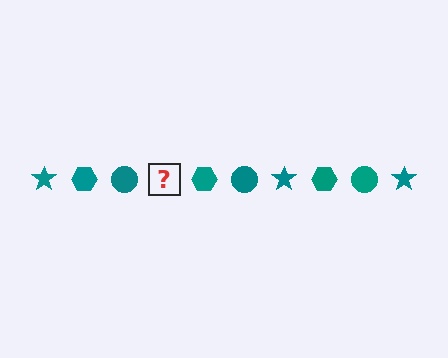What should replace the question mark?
The question mark should be replaced with a teal star.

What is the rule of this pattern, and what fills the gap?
The rule is that the pattern cycles through star, hexagon, circle shapes in teal. The gap should be filled with a teal star.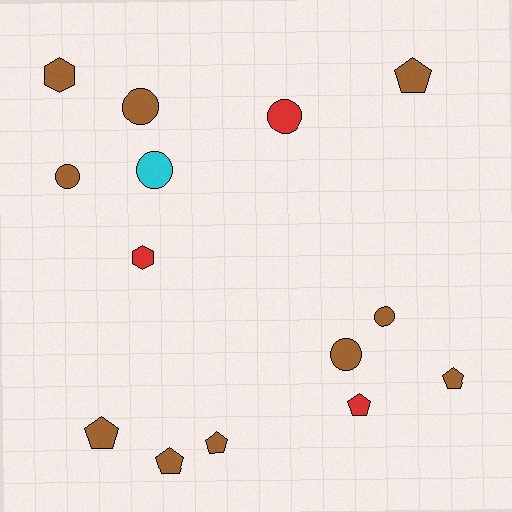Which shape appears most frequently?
Pentagon, with 6 objects.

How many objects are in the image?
There are 14 objects.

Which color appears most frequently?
Brown, with 10 objects.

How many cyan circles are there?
There is 1 cyan circle.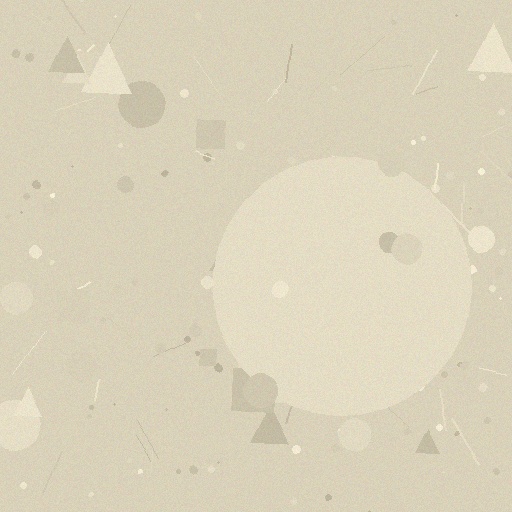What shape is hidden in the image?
A circle is hidden in the image.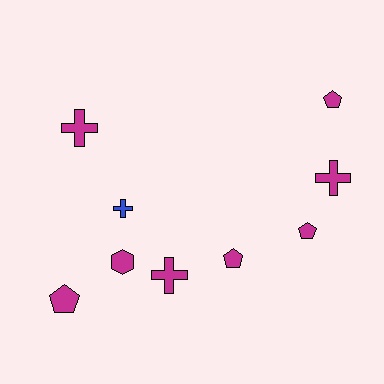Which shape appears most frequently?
Cross, with 4 objects.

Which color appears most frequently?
Magenta, with 8 objects.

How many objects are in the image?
There are 9 objects.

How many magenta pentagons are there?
There are 4 magenta pentagons.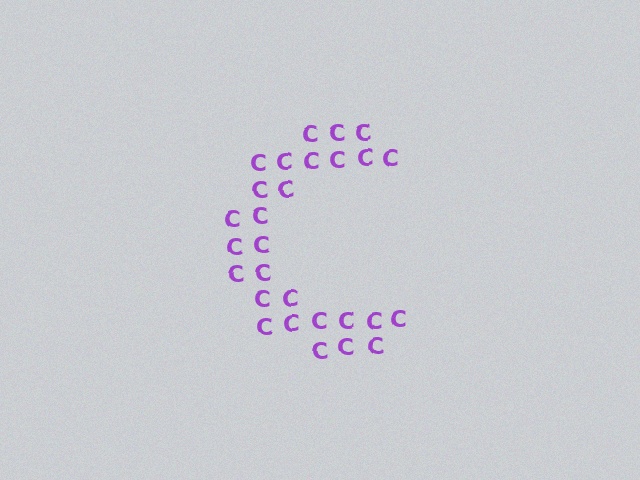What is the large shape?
The large shape is the letter C.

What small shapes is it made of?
It is made of small letter C's.